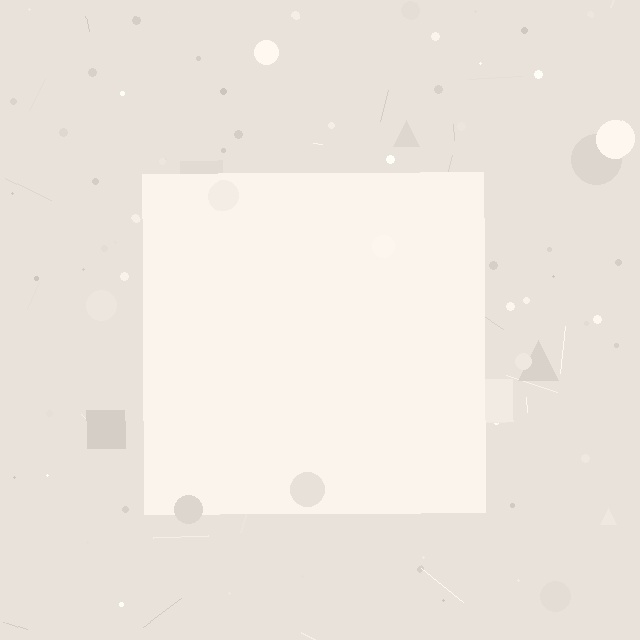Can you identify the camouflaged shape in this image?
The camouflaged shape is a square.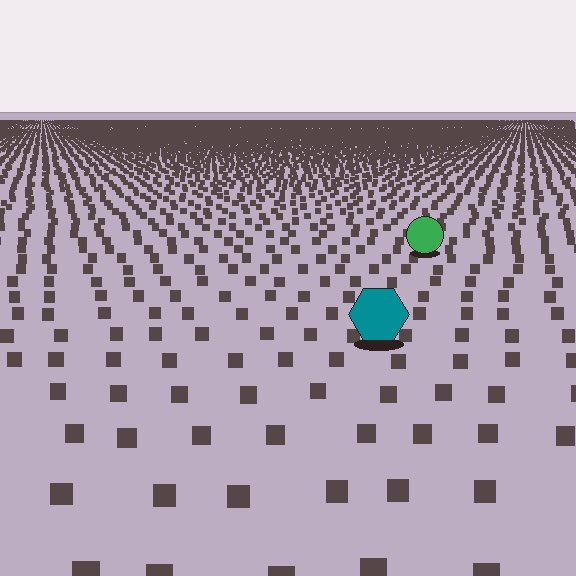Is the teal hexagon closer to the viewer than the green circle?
Yes. The teal hexagon is closer — you can tell from the texture gradient: the ground texture is coarser near it.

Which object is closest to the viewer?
The teal hexagon is closest. The texture marks near it are larger and more spread out.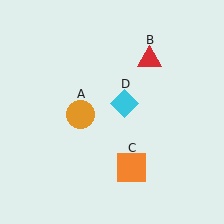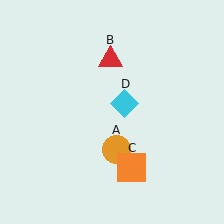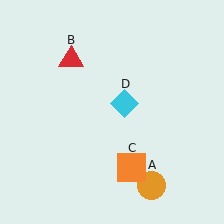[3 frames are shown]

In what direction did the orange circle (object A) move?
The orange circle (object A) moved down and to the right.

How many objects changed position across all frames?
2 objects changed position: orange circle (object A), red triangle (object B).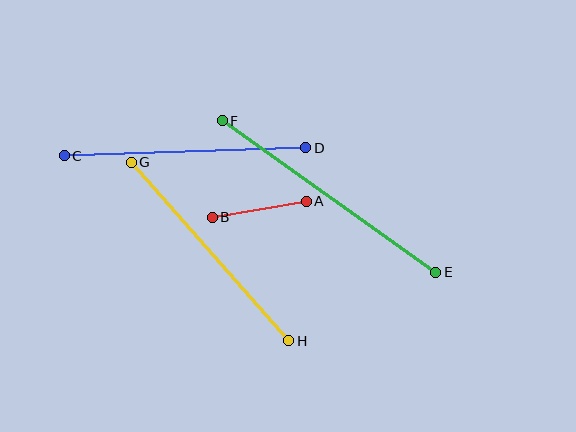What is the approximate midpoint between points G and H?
The midpoint is at approximately (210, 252) pixels.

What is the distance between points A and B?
The distance is approximately 96 pixels.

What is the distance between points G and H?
The distance is approximately 238 pixels.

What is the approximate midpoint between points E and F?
The midpoint is at approximately (329, 197) pixels.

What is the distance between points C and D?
The distance is approximately 241 pixels.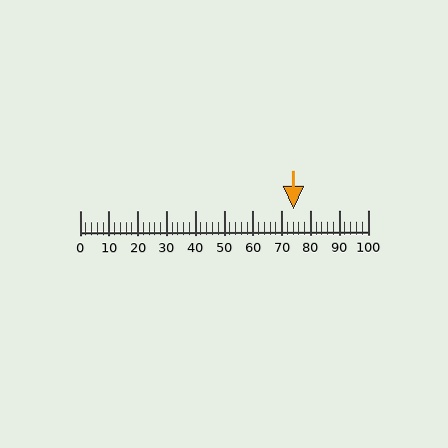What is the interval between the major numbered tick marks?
The major tick marks are spaced 10 units apart.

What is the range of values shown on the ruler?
The ruler shows values from 0 to 100.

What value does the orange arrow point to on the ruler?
The orange arrow points to approximately 74.